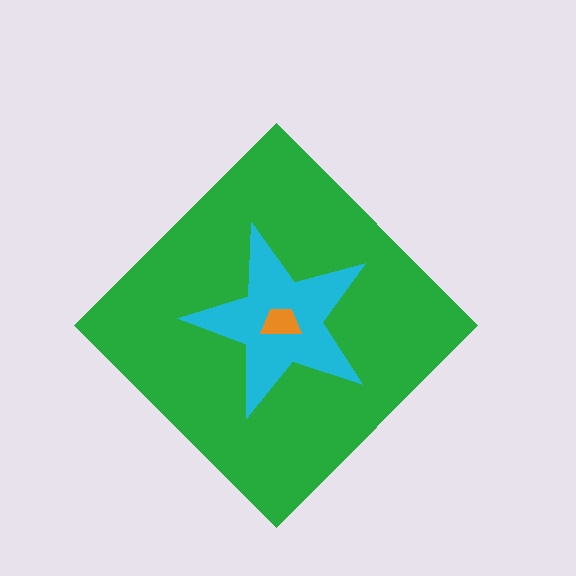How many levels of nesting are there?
3.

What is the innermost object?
The orange trapezoid.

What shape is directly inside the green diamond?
The cyan star.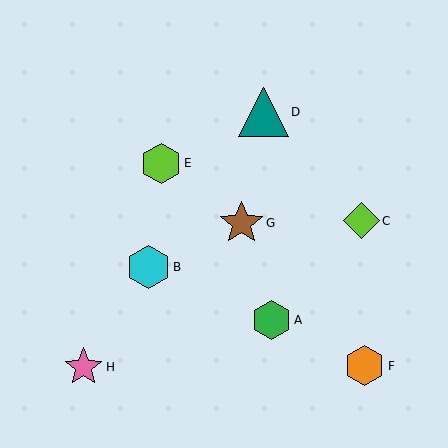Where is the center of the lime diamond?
The center of the lime diamond is at (361, 221).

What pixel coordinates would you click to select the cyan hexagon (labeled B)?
Click at (148, 267) to select the cyan hexagon B.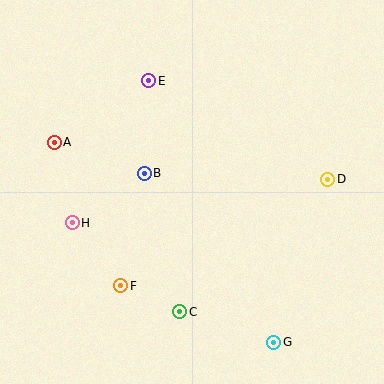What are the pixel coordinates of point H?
Point H is at (72, 223).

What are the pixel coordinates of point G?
Point G is at (274, 342).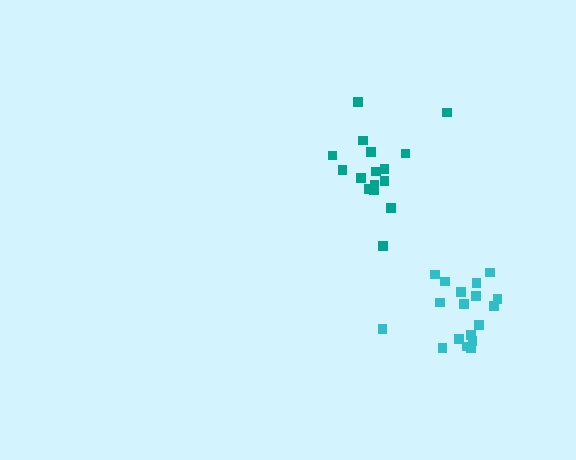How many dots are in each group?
Group 1: 18 dots, Group 2: 16 dots (34 total).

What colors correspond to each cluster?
The clusters are colored: cyan, teal.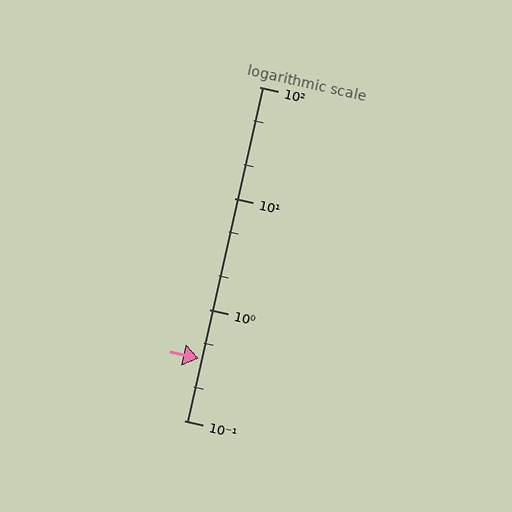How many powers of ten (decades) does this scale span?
The scale spans 3 decades, from 0.1 to 100.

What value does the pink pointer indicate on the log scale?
The pointer indicates approximately 0.36.